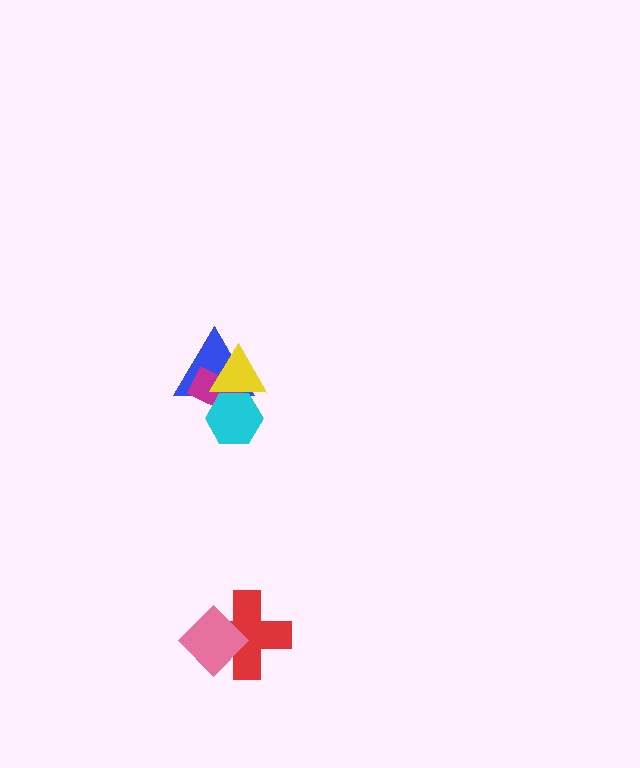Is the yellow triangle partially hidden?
Yes, it is partially covered by another shape.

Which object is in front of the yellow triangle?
The cyan hexagon is in front of the yellow triangle.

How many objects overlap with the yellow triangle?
3 objects overlap with the yellow triangle.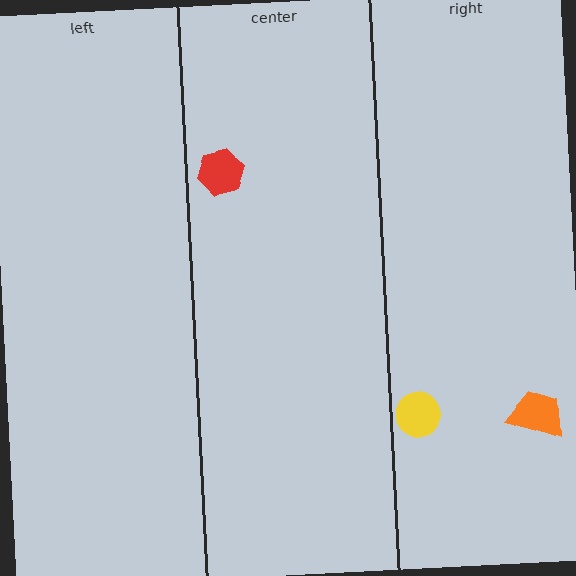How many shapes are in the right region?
2.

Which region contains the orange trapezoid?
The right region.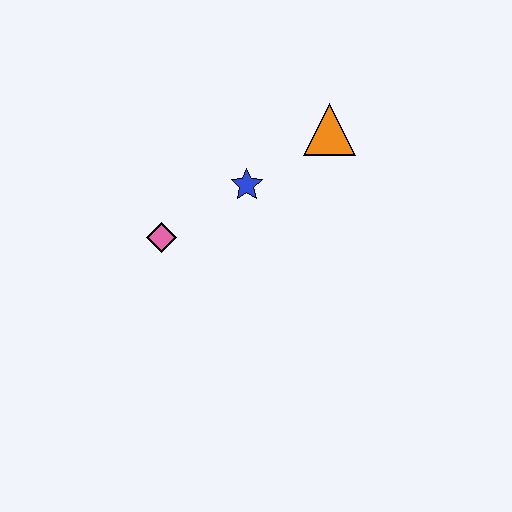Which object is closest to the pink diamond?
The blue star is closest to the pink diamond.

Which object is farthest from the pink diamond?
The orange triangle is farthest from the pink diamond.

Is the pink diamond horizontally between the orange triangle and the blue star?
No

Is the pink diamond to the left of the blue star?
Yes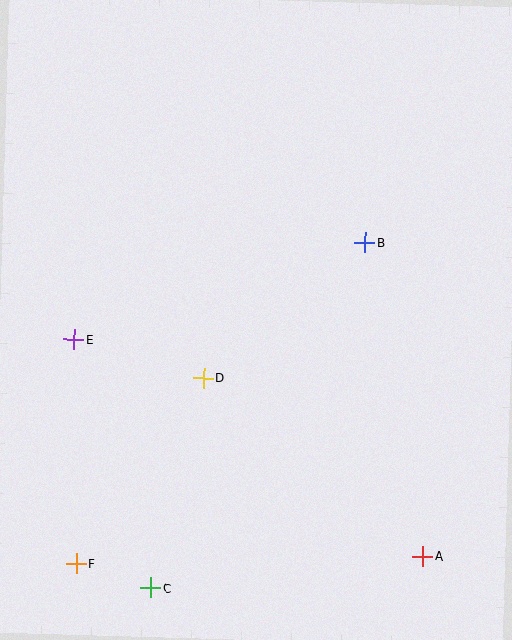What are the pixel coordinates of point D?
Point D is at (204, 378).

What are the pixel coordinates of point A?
Point A is at (423, 556).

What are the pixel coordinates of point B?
Point B is at (365, 242).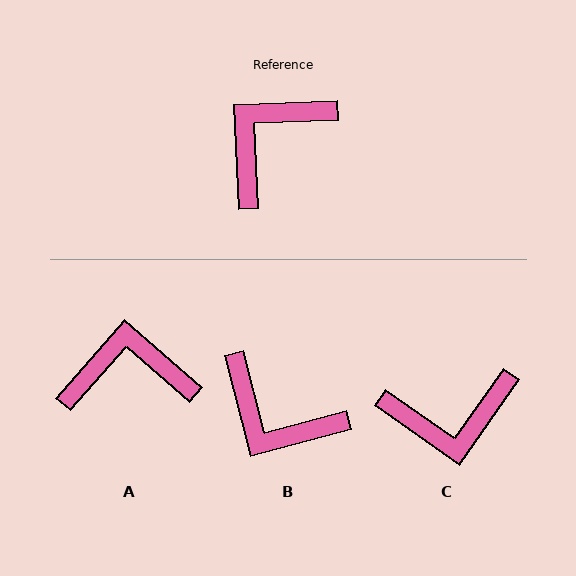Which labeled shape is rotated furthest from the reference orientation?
C, about 143 degrees away.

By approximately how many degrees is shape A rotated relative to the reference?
Approximately 43 degrees clockwise.